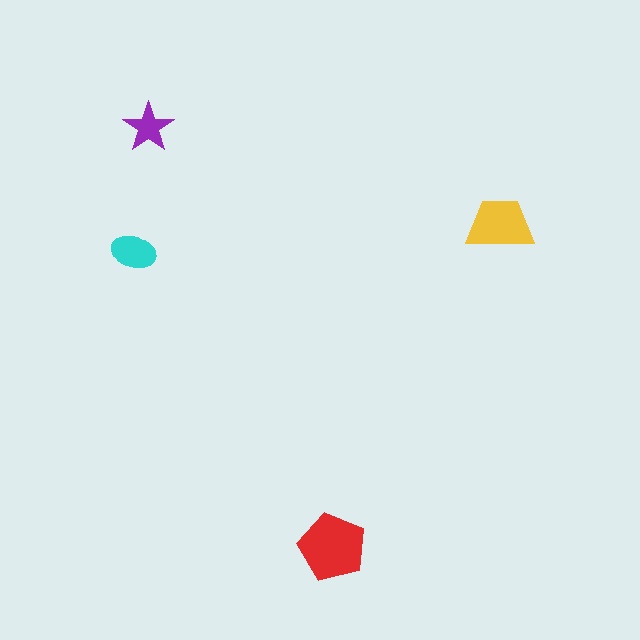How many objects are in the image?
There are 4 objects in the image.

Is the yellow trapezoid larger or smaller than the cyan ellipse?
Larger.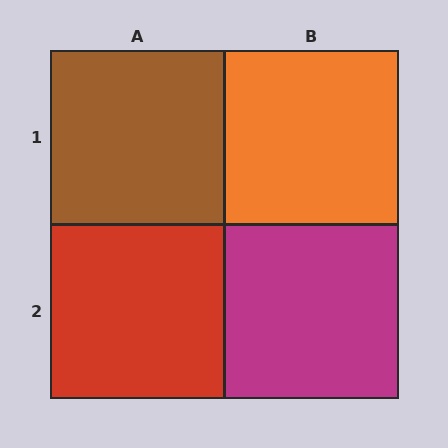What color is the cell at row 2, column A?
Red.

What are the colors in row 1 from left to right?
Brown, orange.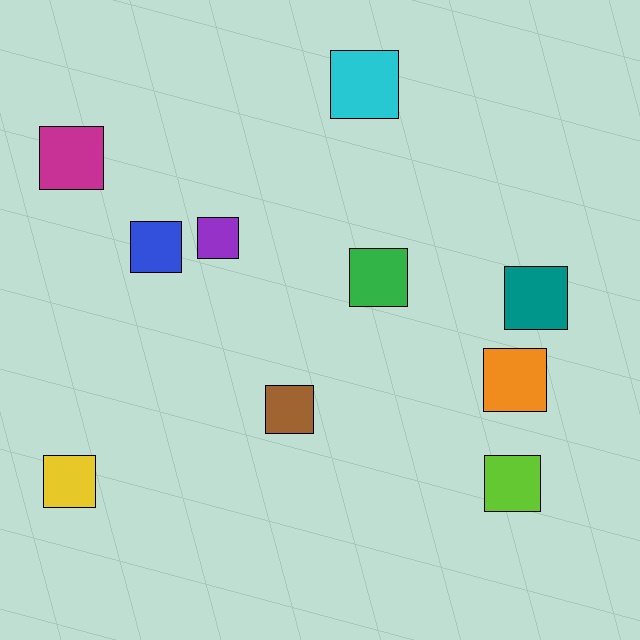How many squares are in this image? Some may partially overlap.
There are 10 squares.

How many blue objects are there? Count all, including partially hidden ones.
There is 1 blue object.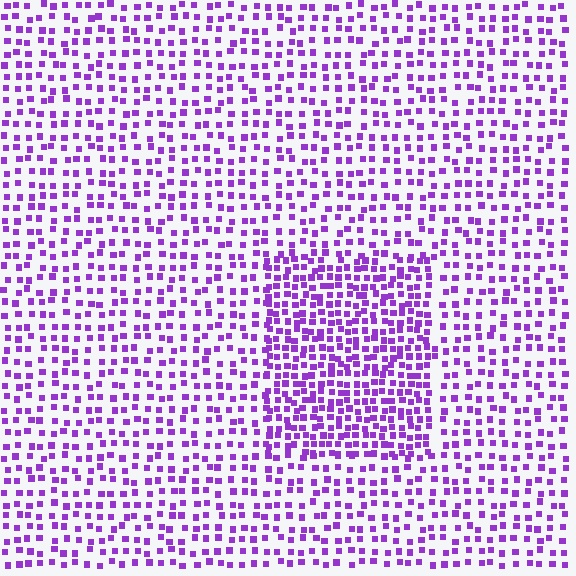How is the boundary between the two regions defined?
The boundary is defined by a change in element density (approximately 1.8x ratio). All elements are the same color, size, and shape.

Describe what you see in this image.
The image contains small purple elements arranged at two different densities. A rectangle-shaped region is visible where the elements are more densely packed than the surrounding area.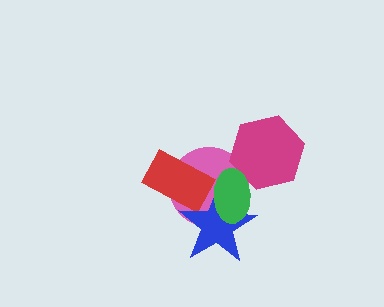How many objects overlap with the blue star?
3 objects overlap with the blue star.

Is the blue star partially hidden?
Yes, it is partially covered by another shape.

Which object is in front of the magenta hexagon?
The green ellipse is in front of the magenta hexagon.